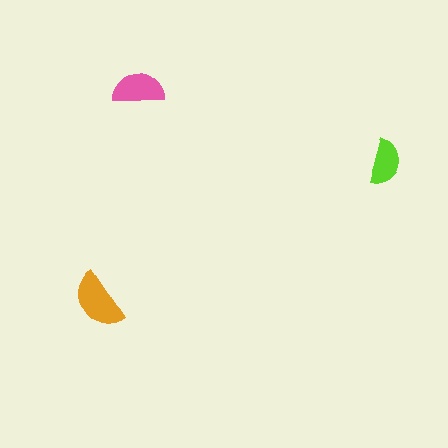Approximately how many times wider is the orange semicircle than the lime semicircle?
About 1.5 times wider.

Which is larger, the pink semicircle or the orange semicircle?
The orange one.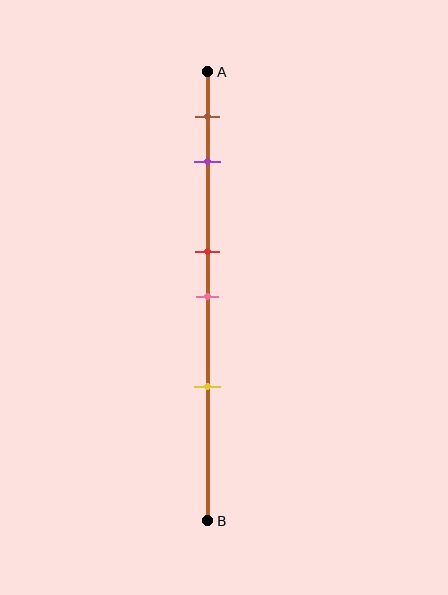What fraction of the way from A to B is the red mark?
The red mark is approximately 40% (0.4) of the way from A to B.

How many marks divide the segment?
There are 5 marks dividing the segment.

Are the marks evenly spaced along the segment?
No, the marks are not evenly spaced.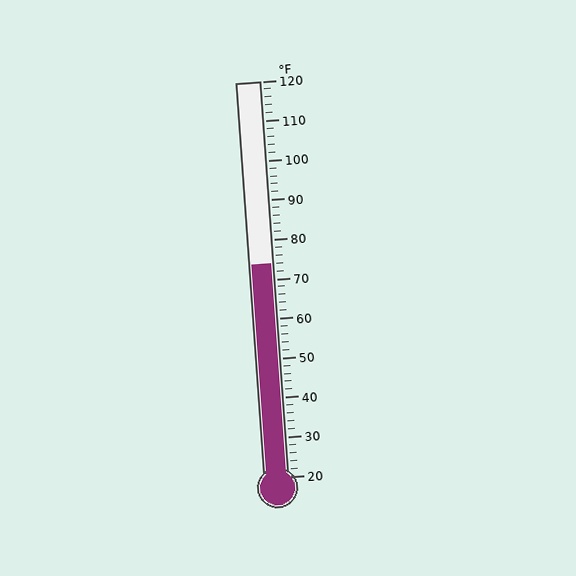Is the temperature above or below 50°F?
The temperature is above 50°F.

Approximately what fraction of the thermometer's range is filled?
The thermometer is filled to approximately 55% of its range.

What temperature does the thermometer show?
The thermometer shows approximately 74°F.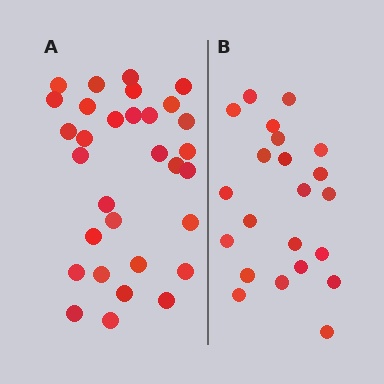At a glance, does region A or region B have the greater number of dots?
Region A (the left region) has more dots.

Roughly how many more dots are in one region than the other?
Region A has roughly 8 or so more dots than region B.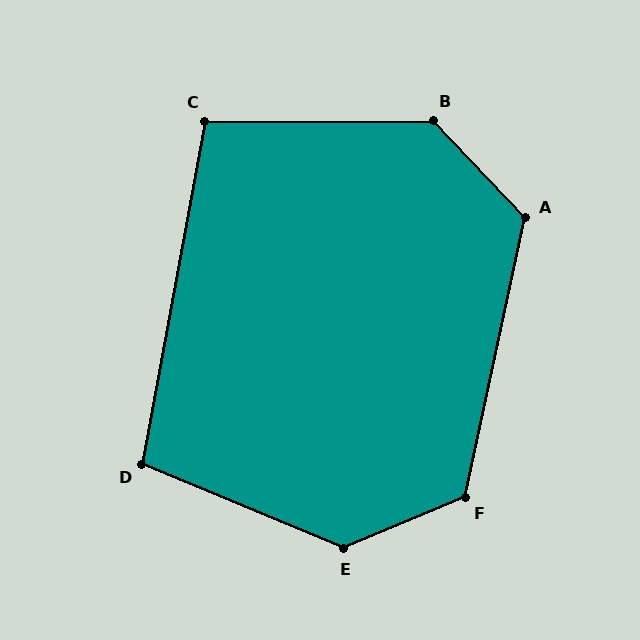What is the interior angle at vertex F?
Approximately 125 degrees (obtuse).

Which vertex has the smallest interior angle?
C, at approximately 101 degrees.